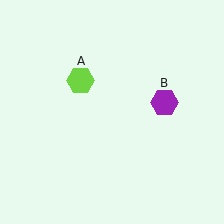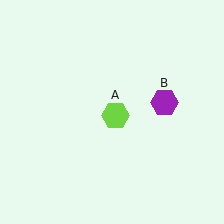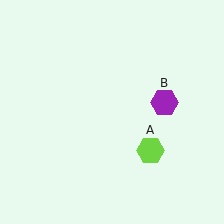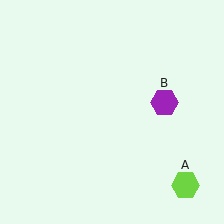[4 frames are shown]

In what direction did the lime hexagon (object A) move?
The lime hexagon (object A) moved down and to the right.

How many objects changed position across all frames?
1 object changed position: lime hexagon (object A).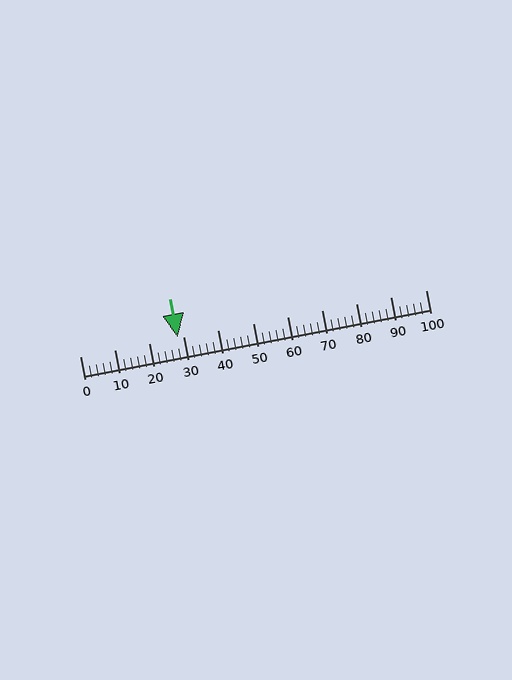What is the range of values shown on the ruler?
The ruler shows values from 0 to 100.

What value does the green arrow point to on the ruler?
The green arrow points to approximately 28.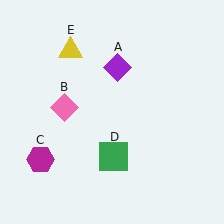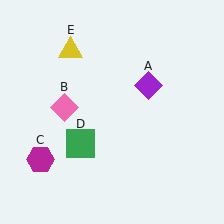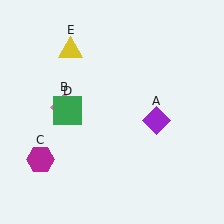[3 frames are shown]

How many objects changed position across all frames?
2 objects changed position: purple diamond (object A), green square (object D).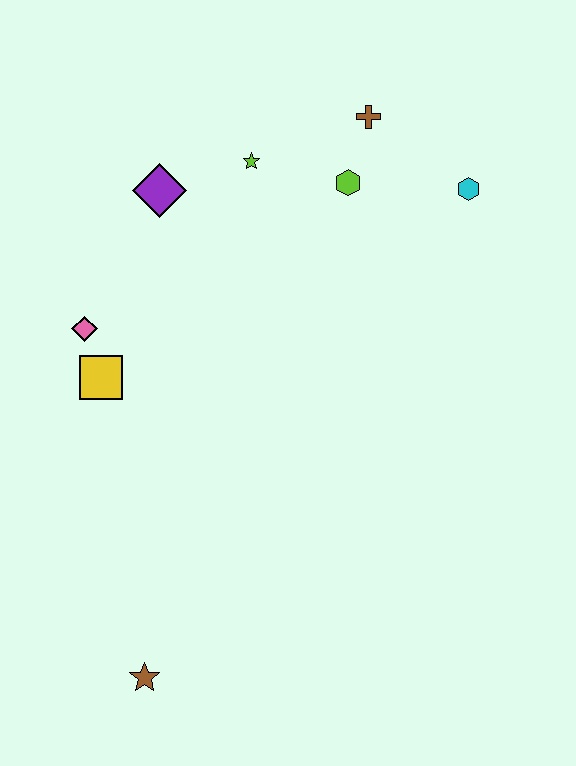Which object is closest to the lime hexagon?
The brown cross is closest to the lime hexagon.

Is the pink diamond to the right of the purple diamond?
No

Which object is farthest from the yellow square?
The cyan hexagon is farthest from the yellow square.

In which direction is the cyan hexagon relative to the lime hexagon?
The cyan hexagon is to the right of the lime hexagon.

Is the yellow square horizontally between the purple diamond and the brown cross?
No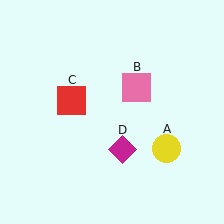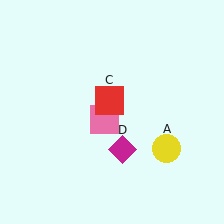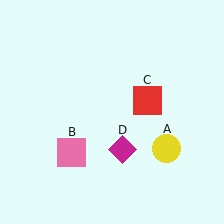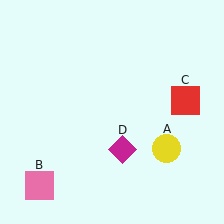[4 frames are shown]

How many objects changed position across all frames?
2 objects changed position: pink square (object B), red square (object C).